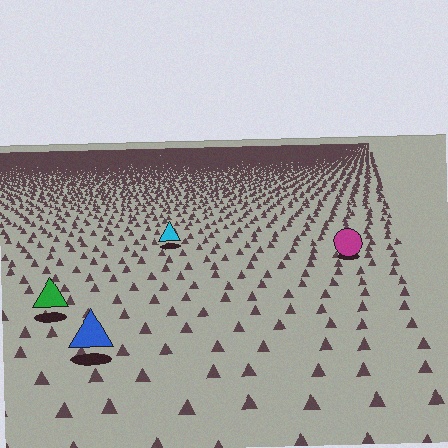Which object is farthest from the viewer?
The cyan triangle is farthest from the viewer. It appears smaller and the ground texture around it is denser.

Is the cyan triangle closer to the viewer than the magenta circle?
No. The magenta circle is closer — you can tell from the texture gradient: the ground texture is coarser near it.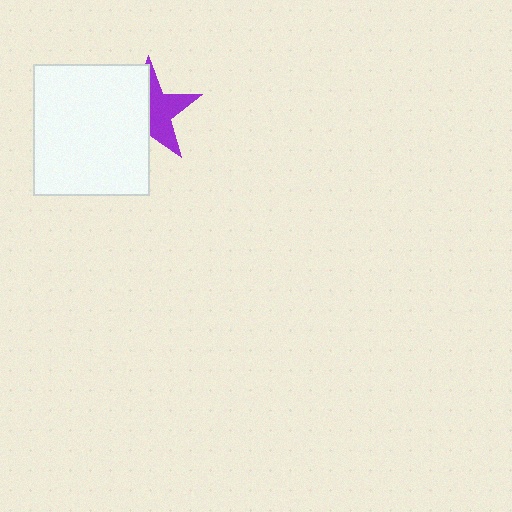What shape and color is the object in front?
The object in front is a white rectangle.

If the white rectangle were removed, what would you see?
You would see the complete purple star.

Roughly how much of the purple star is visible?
About half of it is visible (roughly 49%).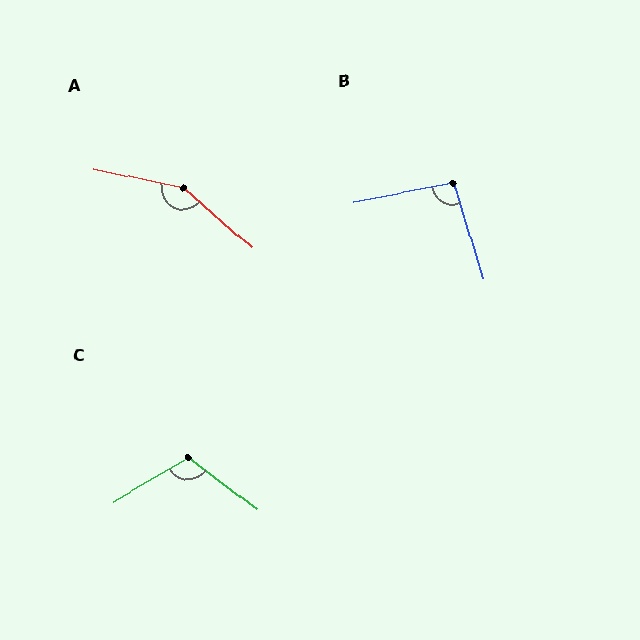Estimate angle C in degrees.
Approximately 112 degrees.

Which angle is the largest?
A, at approximately 150 degrees.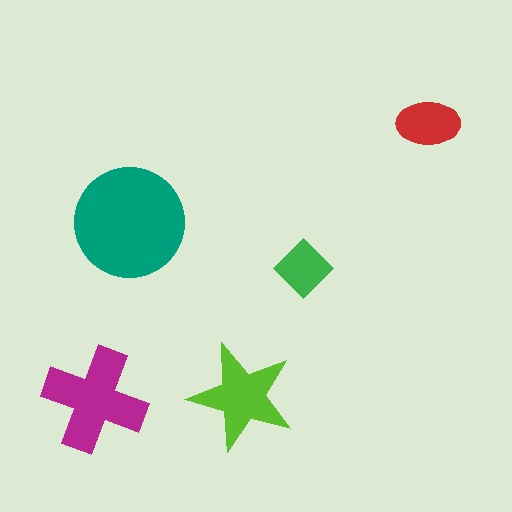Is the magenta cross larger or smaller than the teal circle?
Smaller.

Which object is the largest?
The teal circle.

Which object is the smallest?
The green diamond.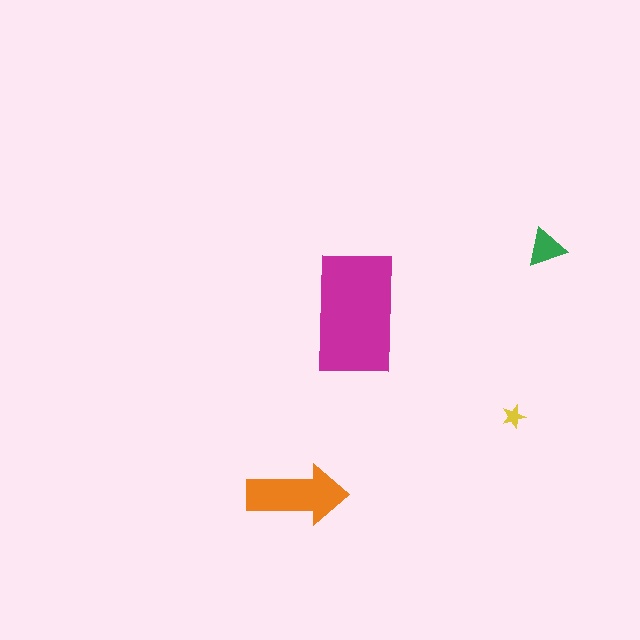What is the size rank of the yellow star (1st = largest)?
4th.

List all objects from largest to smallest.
The magenta rectangle, the orange arrow, the green triangle, the yellow star.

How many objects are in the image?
There are 4 objects in the image.